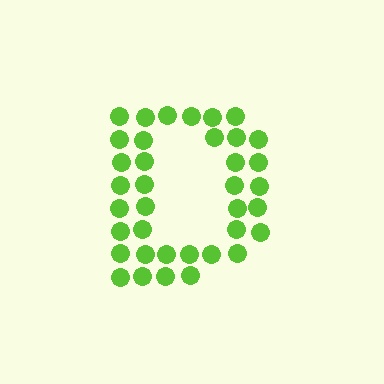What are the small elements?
The small elements are circles.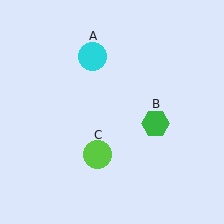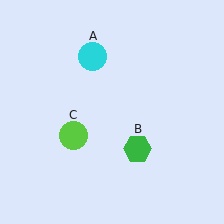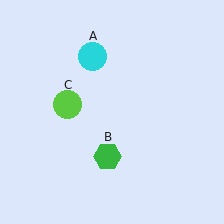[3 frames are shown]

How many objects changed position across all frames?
2 objects changed position: green hexagon (object B), lime circle (object C).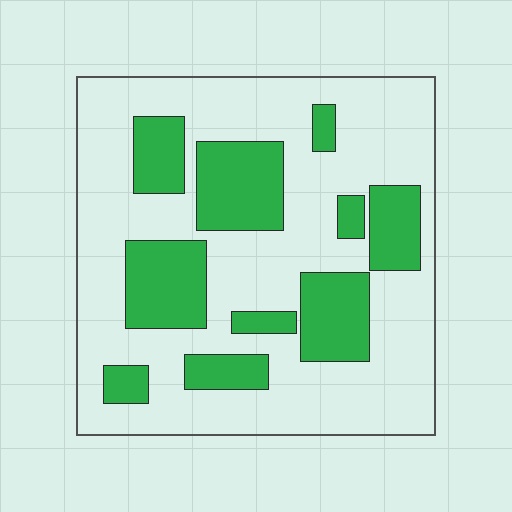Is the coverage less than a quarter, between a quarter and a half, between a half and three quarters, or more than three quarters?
Between a quarter and a half.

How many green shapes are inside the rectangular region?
10.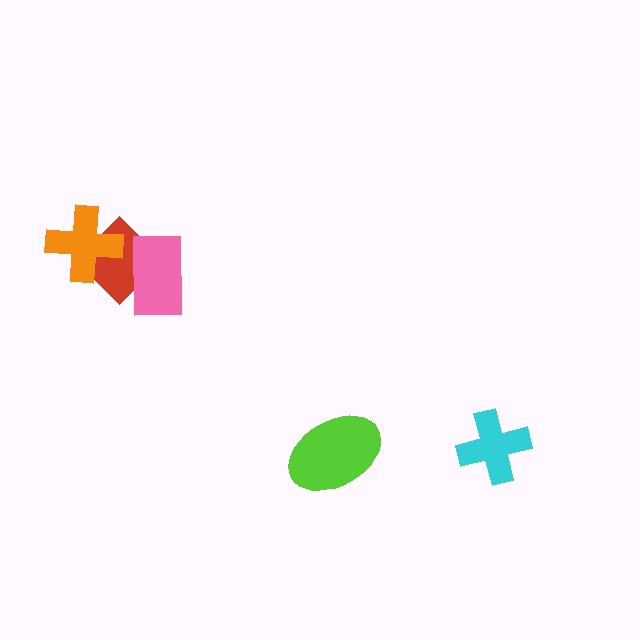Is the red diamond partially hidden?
Yes, it is partially covered by another shape.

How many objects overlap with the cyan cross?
0 objects overlap with the cyan cross.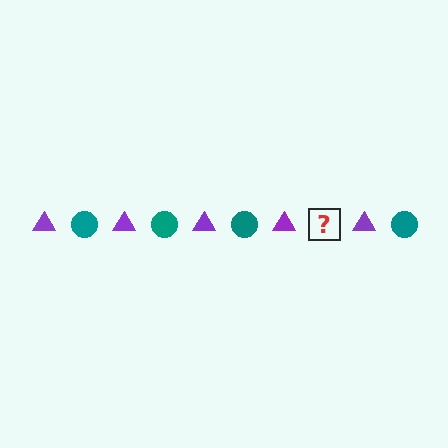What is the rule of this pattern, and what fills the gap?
The rule is that the pattern alternates between purple triangle and teal circle. The gap should be filled with a teal circle.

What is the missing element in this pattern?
The missing element is a teal circle.